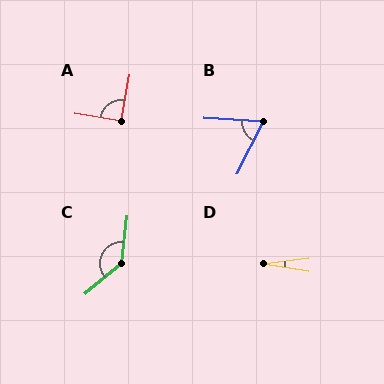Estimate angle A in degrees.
Approximately 92 degrees.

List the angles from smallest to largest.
D (16°), B (67°), A (92°), C (136°).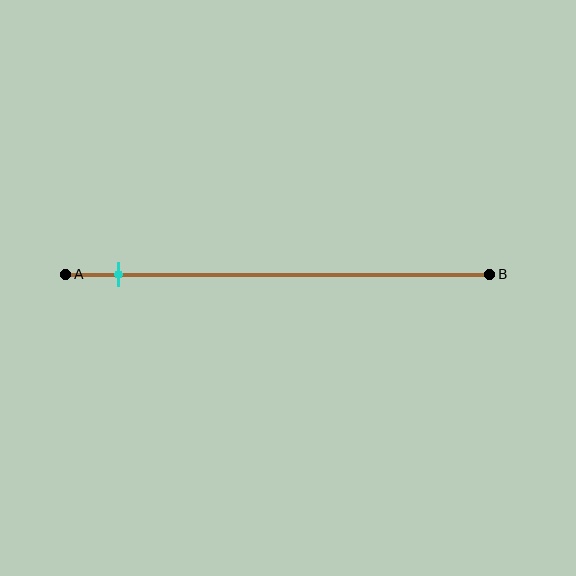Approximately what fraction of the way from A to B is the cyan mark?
The cyan mark is approximately 15% of the way from A to B.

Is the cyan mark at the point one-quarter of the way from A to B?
No, the mark is at about 15% from A, not at the 25% one-quarter point.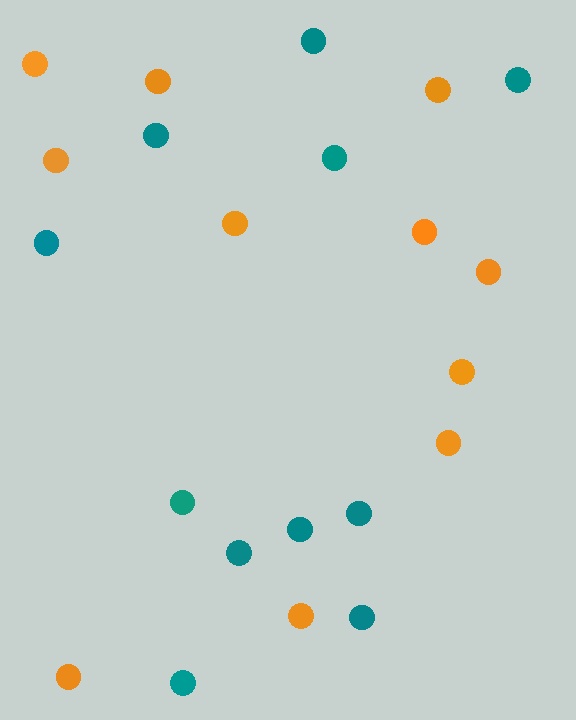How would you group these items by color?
There are 2 groups: one group of orange circles (11) and one group of teal circles (11).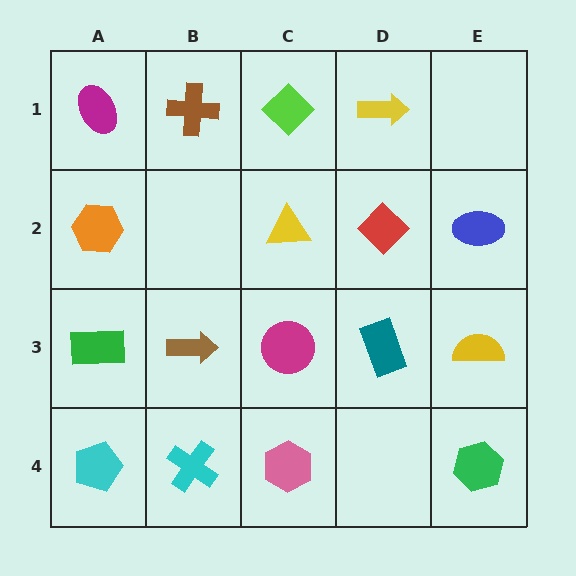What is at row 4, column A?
A cyan pentagon.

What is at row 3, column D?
A teal rectangle.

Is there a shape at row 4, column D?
No, that cell is empty.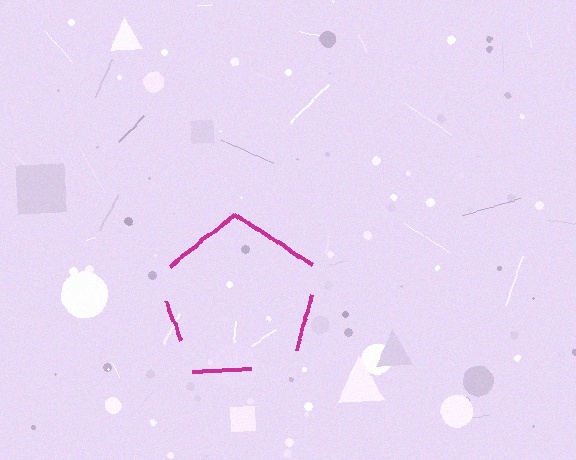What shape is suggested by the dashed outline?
The dashed outline suggests a pentagon.